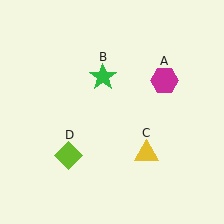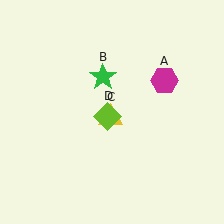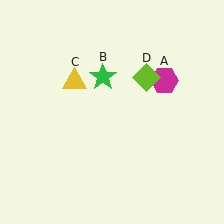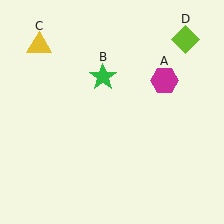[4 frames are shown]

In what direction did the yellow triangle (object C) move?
The yellow triangle (object C) moved up and to the left.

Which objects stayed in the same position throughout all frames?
Magenta hexagon (object A) and green star (object B) remained stationary.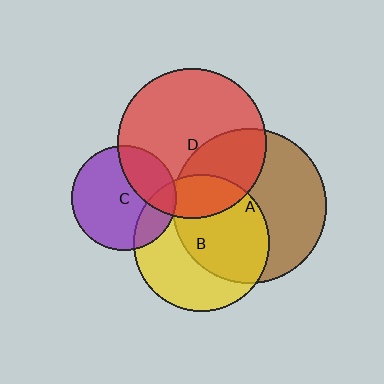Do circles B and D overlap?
Yes.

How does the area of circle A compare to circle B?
Approximately 1.3 times.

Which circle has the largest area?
Circle A (brown).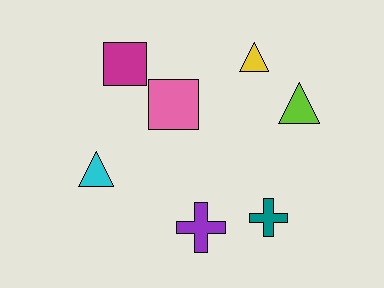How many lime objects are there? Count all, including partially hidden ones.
There is 1 lime object.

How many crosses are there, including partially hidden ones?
There are 2 crosses.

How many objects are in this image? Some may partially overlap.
There are 7 objects.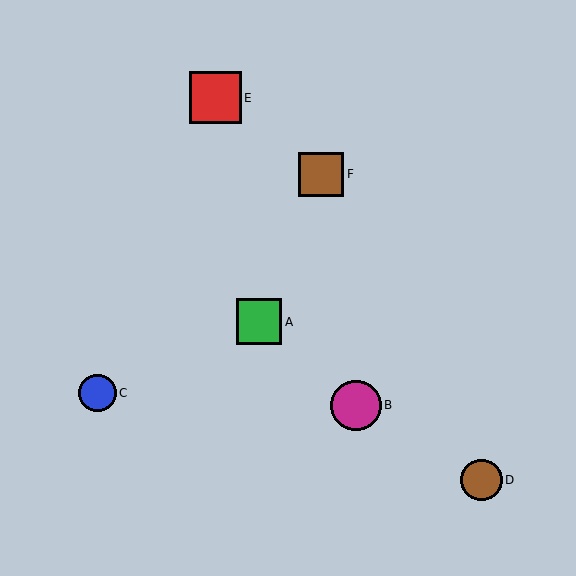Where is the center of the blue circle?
The center of the blue circle is at (97, 393).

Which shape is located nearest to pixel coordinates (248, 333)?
The green square (labeled A) at (259, 322) is nearest to that location.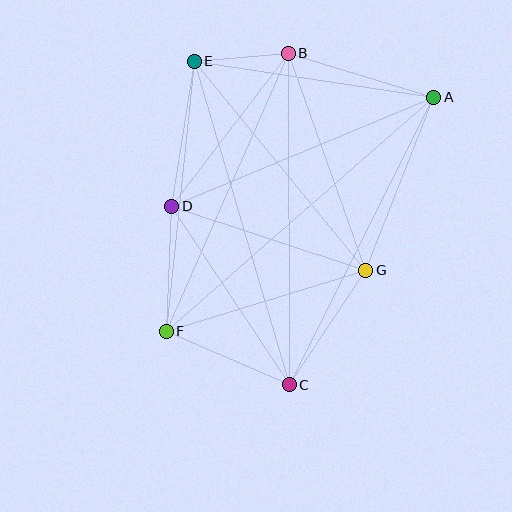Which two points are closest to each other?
Points B and E are closest to each other.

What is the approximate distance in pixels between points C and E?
The distance between C and E is approximately 337 pixels.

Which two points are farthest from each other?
Points A and F are farthest from each other.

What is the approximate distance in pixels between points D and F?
The distance between D and F is approximately 125 pixels.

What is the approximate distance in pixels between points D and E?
The distance between D and E is approximately 147 pixels.